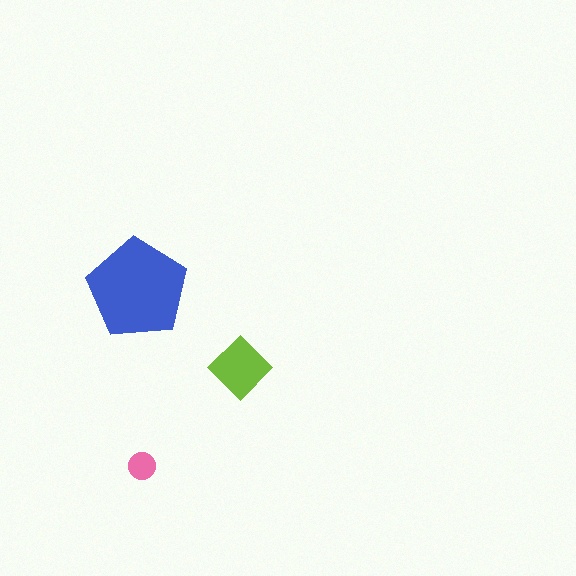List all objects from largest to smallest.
The blue pentagon, the lime diamond, the pink circle.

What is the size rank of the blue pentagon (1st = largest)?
1st.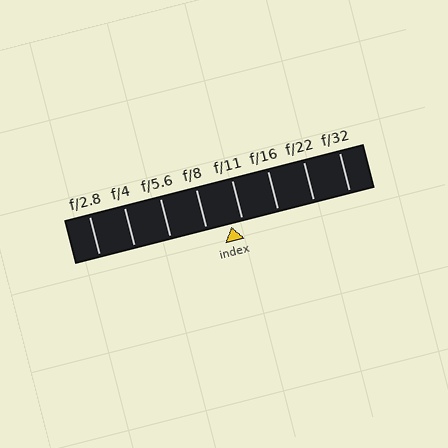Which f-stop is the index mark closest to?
The index mark is closest to f/11.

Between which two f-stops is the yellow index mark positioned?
The index mark is between f/8 and f/11.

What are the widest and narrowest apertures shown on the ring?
The widest aperture shown is f/2.8 and the narrowest is f/32.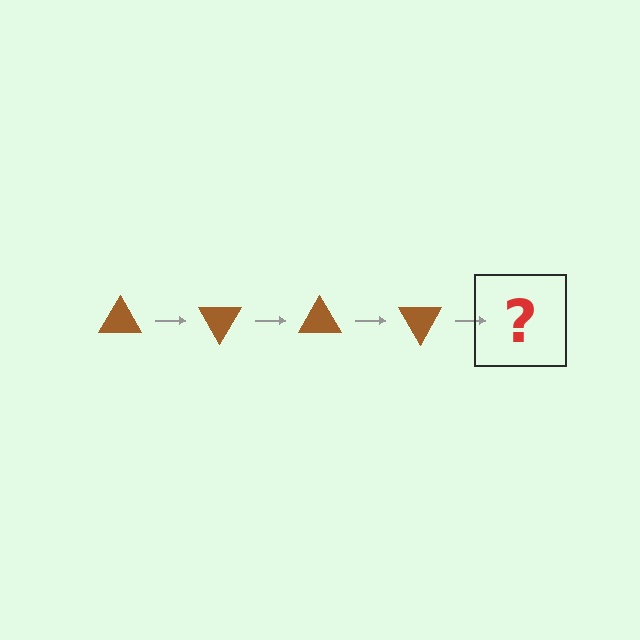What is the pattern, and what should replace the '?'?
The pattern is that the triangle rotates 60 degrees each step. The '?' should be a brown triangle rotated 240 degrees.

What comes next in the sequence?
The next element should be a brown triangle rotated 240 degrees.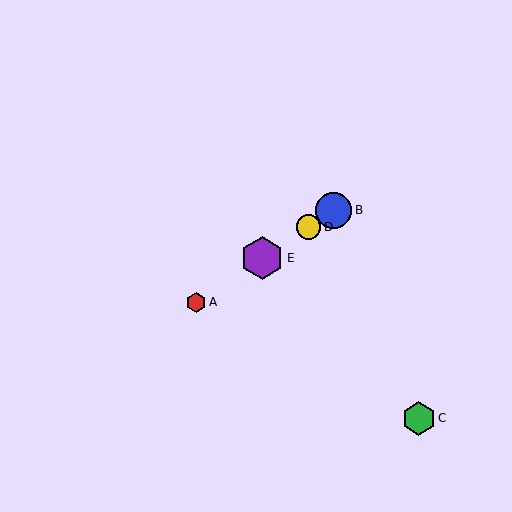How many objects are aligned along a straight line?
4 objects (A, B, D, E) are aligned along a straight line.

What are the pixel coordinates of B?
Object B is at (334, 210).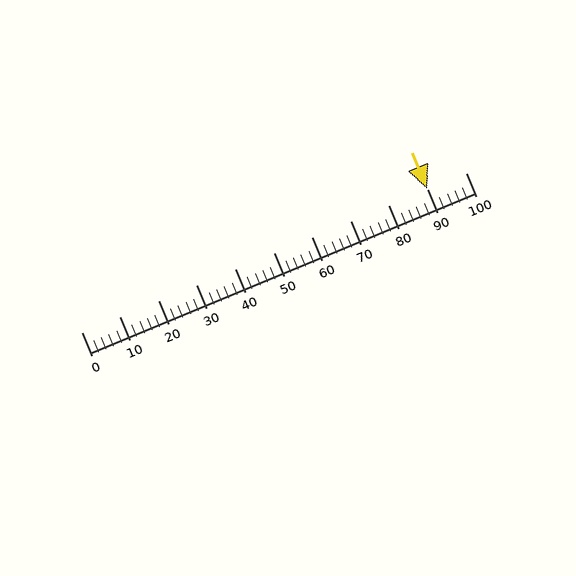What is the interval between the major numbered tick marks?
The major tick marks are spaced 10 units apart.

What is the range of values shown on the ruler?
The ruler shows values from 0 to 100.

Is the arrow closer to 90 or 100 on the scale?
The arrow is closer to 90.